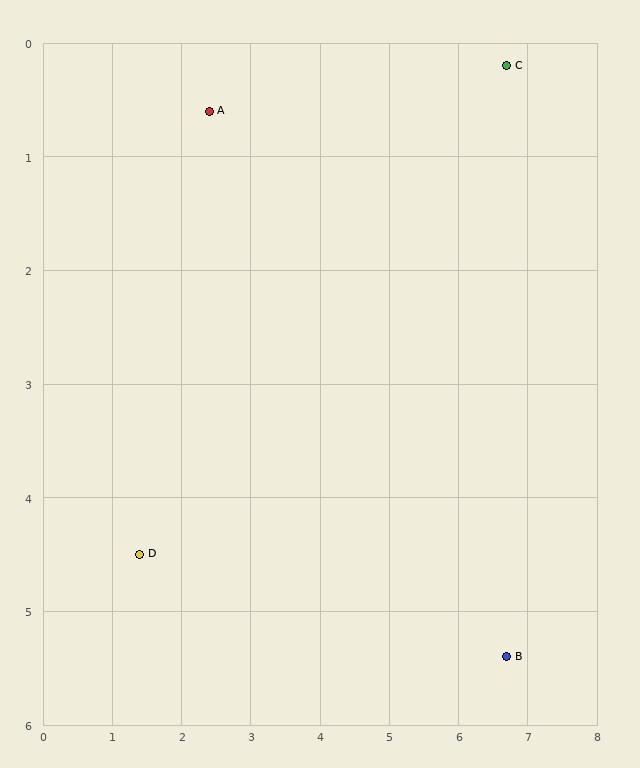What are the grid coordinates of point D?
Point D is at approximately (1.4, 4.5).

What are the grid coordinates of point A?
Point A is at approximately (2.4, 0.6).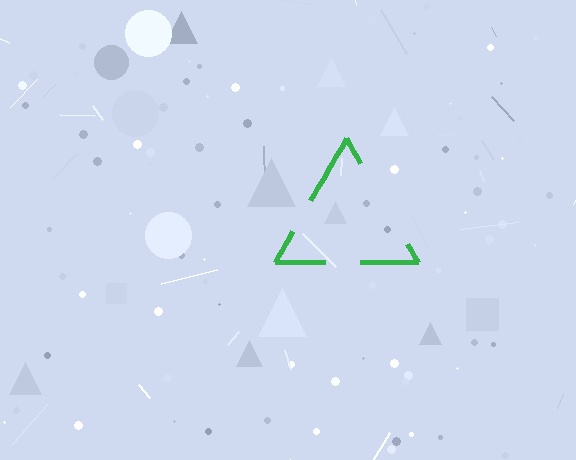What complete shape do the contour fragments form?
The contour fragments form a triangle.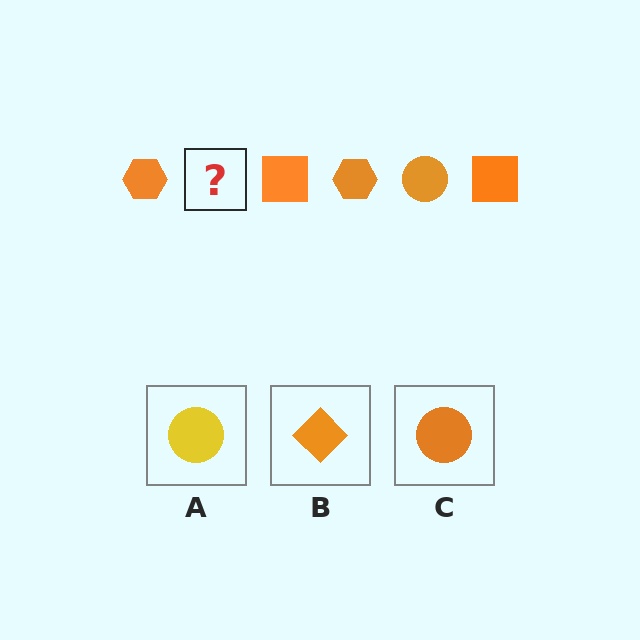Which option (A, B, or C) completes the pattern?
C.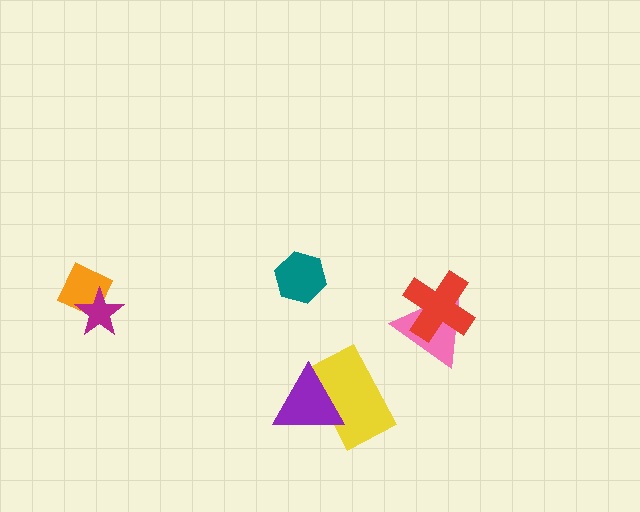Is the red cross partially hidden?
No, no other shape covers it.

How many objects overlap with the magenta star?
1 object overlaps with the magenta star.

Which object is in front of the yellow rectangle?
The purple triangle is in front of the yellow rectangle.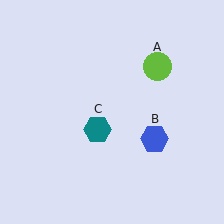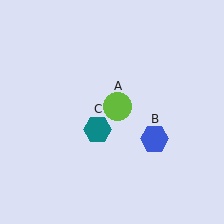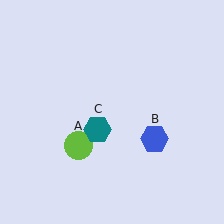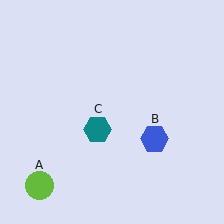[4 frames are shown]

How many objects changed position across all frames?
1 object changed position: lime circle (object A).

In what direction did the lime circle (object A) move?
The lime circle (object A) moved down and to the left.